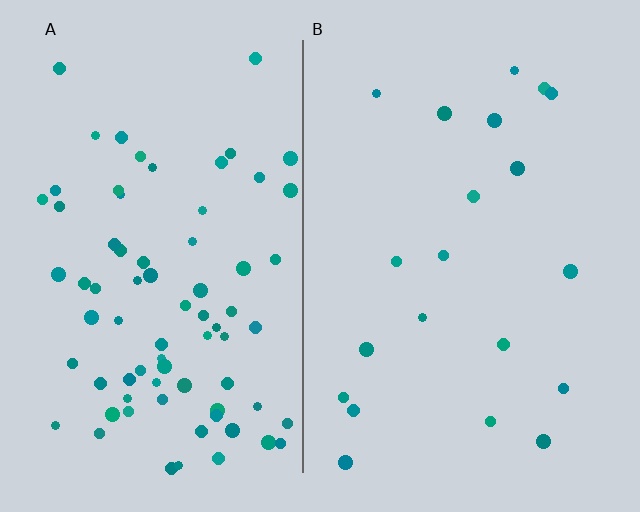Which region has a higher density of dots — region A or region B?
A (the left).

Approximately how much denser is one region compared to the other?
Approximately 3.7× — region A over region B.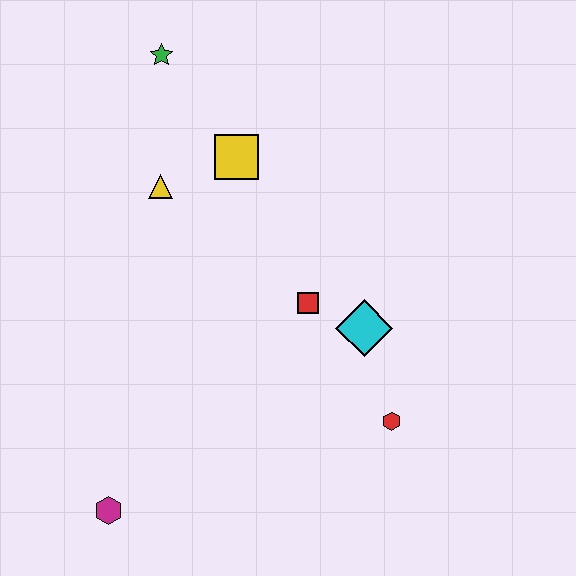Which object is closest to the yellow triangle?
The yellow square is closest to the yellow triangle.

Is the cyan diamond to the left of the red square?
No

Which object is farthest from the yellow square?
The magenta hexagon is farthest from the yellow square.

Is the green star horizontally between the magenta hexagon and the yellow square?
Yes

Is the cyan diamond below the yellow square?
Yes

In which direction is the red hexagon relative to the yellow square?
The red hexagon is below the yellow square.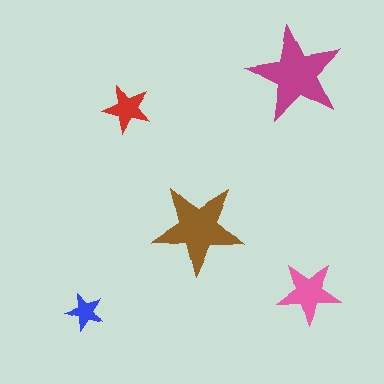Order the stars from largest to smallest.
the magenta one, the brown one, the pink one, the red one, the blue one.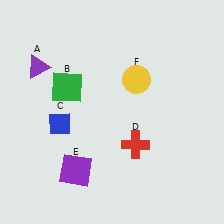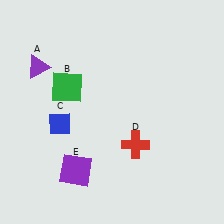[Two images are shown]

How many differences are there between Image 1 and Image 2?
There is 1 difference between the two images.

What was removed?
The yellow circle (F) was removed in Image 2.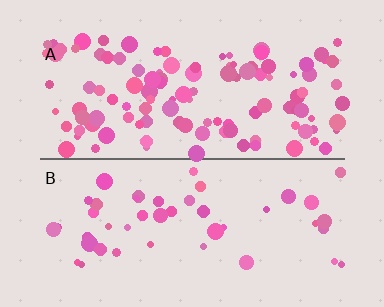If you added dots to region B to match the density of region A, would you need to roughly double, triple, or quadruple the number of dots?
Approximately triple.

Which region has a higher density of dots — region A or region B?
A (the top).